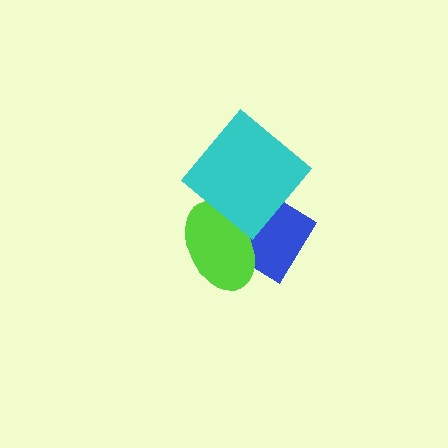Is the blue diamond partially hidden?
Yes, it is partially covered by another shape.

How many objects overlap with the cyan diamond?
2 objects overlap with the cyan diamond.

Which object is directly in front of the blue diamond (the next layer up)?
The lime ellipse is directly in front of the blue diamond.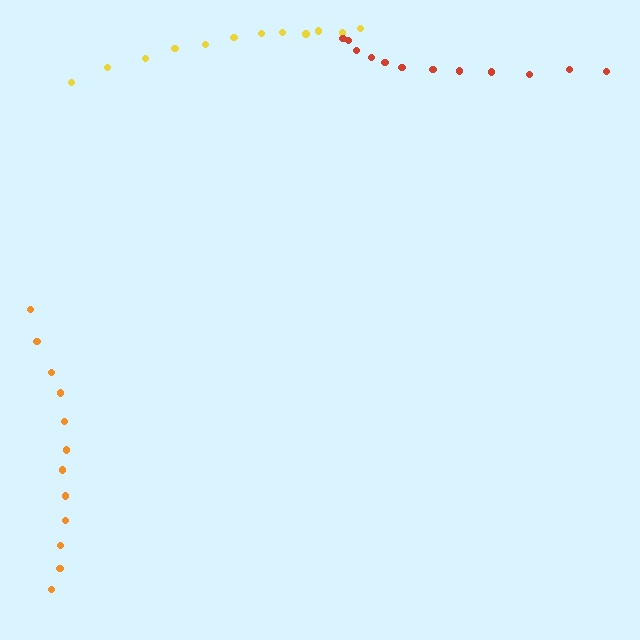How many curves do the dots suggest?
There are 3 distinct paths.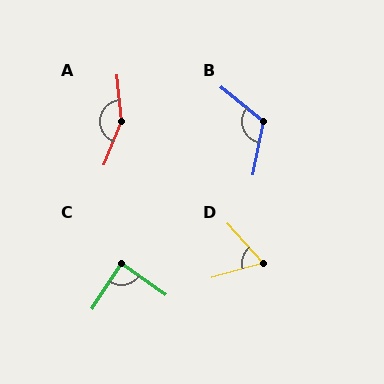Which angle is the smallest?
D, at approximately 64 degrees.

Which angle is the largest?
A, at approximately 152 degrees.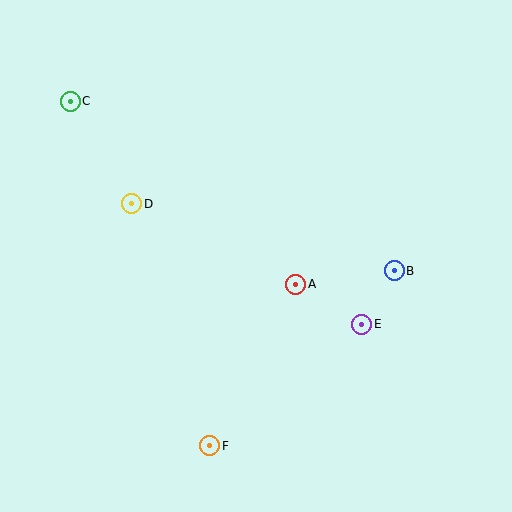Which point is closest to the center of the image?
Point A at (296, 284) is closest to the center.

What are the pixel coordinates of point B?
Point B is at (394, 271).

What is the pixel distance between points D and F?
The distance between D and F is 254 pixels.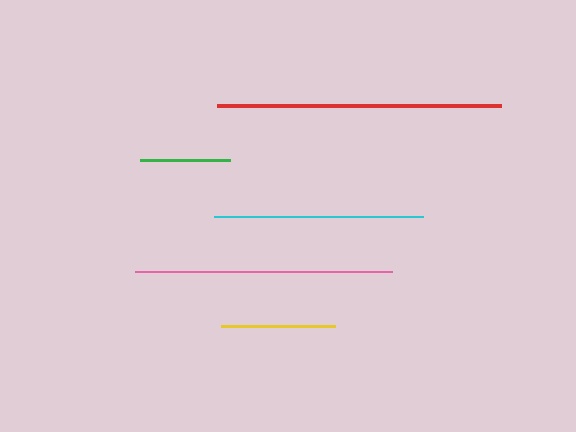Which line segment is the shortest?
The green line is the shortest at approximately 90 pixels.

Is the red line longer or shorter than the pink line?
The red line is longer than the pink line.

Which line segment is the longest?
The red line is the longest at approximately 284 pixels.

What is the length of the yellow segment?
The yellow segment is approximately 113 pixels long.